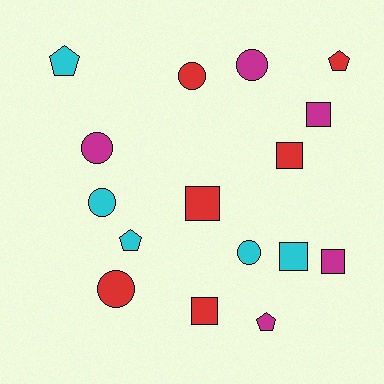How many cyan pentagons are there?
There are 2 cyan pentagons.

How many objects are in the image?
There are 16 objects.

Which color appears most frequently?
Red, with 6 objects.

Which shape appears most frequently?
Circle, with 6 objects.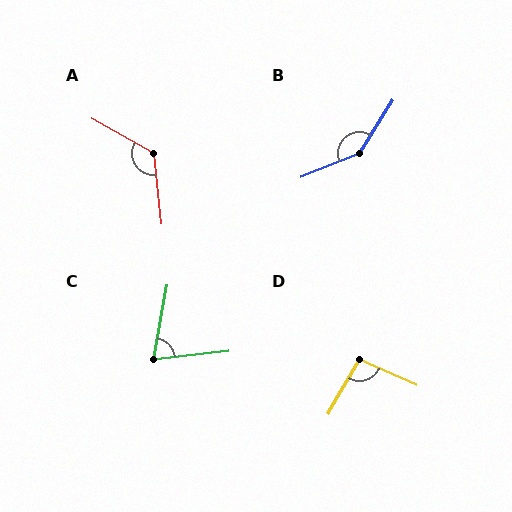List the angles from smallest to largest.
C (73°), D (96°), A (125°), B (144°).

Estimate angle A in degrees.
Approximately 125 degrees.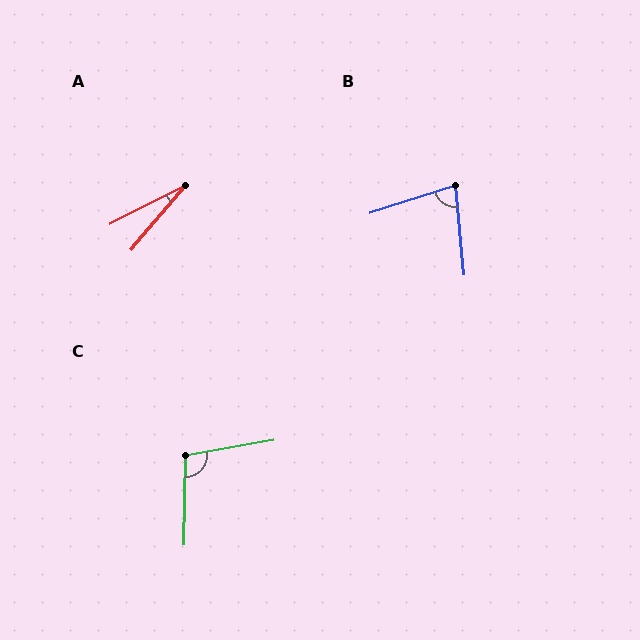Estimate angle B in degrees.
Approximately 78 degrees.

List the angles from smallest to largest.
A (22°), B (78°), C (100°).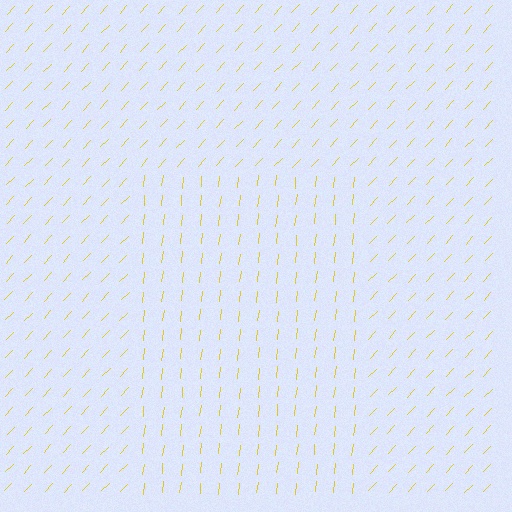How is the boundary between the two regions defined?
The boundary is defined purely by a change in line orientation (approximately 37 degrees difference). All lines are the same color and thickness.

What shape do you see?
I see a rectangle.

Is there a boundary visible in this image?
Yes, there is a texture boundary formed by a change in line orientation.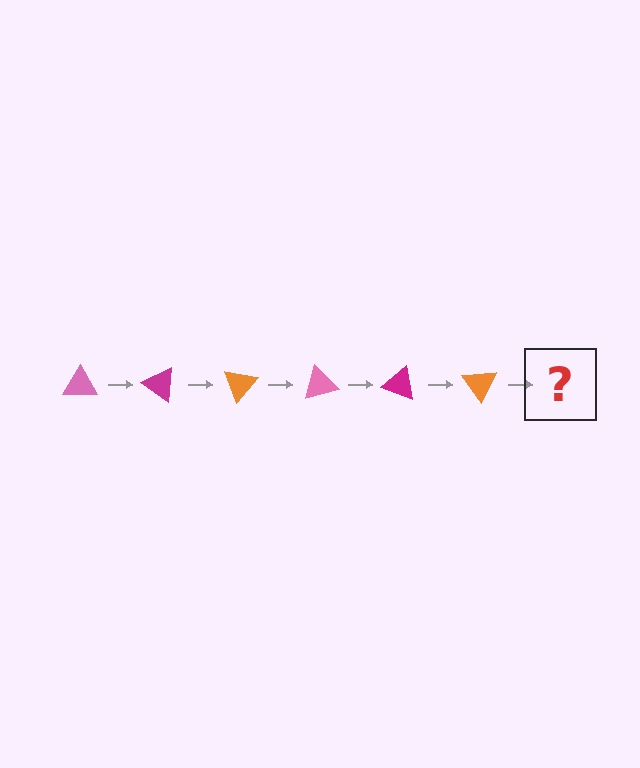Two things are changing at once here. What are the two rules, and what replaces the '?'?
The two rules are that it rotates 35 degrees each step and the color cycles through pink, magenta, and orange. The '?' should be a pink triangle, rotated 210 degrees from the start.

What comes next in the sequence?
The next element should be a pink triangle, rotated 210 degrees from the start.